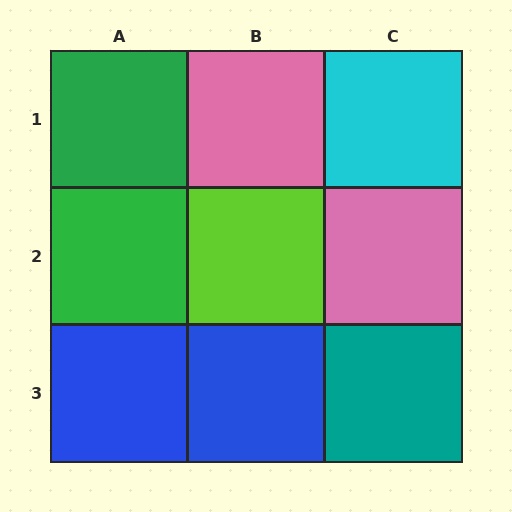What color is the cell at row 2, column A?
Green.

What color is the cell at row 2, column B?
Lime.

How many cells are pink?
2 cells are pink.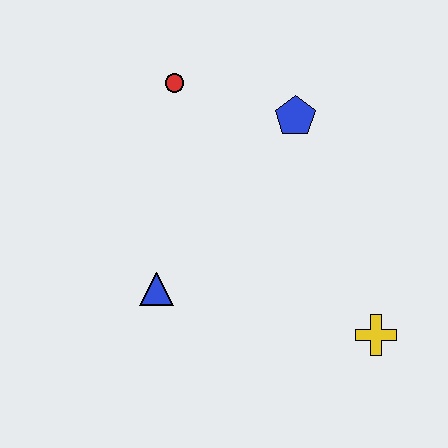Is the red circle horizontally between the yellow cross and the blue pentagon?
No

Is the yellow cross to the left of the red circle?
No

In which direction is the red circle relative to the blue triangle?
The red circle is above the blue triangle.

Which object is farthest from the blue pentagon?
The yellow cross is farthest from the blue pentagon.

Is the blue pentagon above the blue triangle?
Yes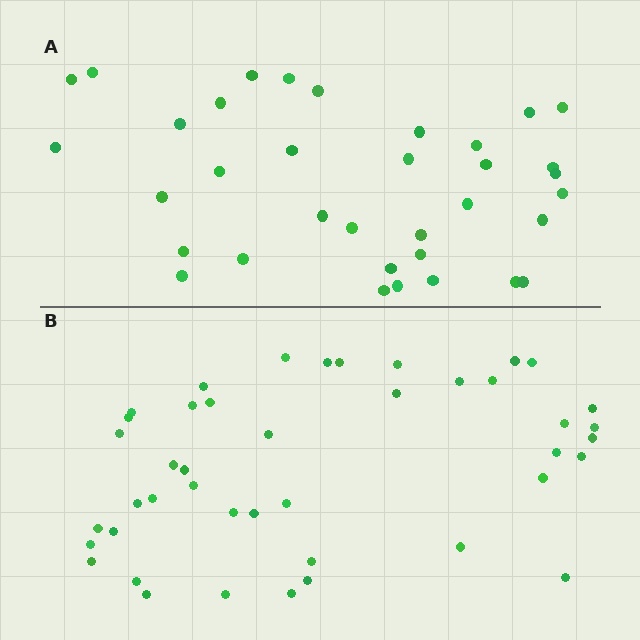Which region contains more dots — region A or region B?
Region B (the bottom region) has more dots.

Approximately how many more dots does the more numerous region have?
Region B has roughly 8 or so more dots than region A.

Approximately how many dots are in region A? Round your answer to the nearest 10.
About 40 dots. (The exact count is 35, which rounds to 40.)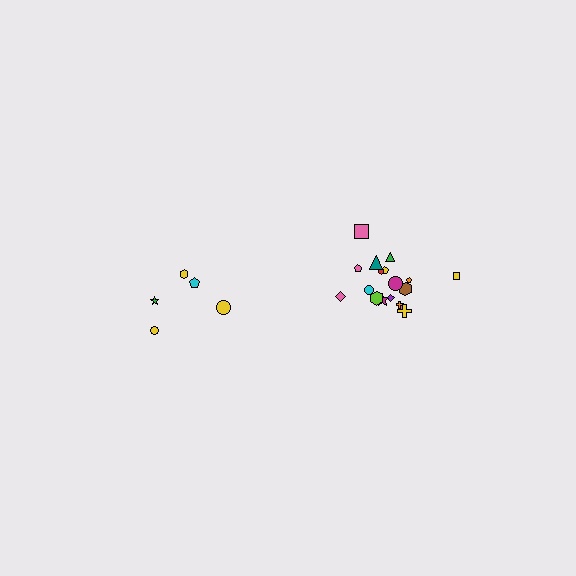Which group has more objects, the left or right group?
The right group.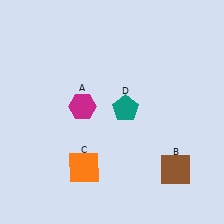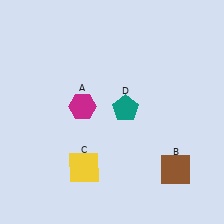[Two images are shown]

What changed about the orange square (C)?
In Image 1, C is orange. In Image 2, it changed to yellow.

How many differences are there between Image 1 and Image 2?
There is 1 difference between the two images.